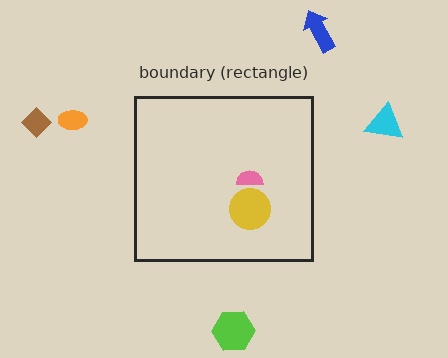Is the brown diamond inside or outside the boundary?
Outside.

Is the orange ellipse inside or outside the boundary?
Outside.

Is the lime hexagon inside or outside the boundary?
Outside.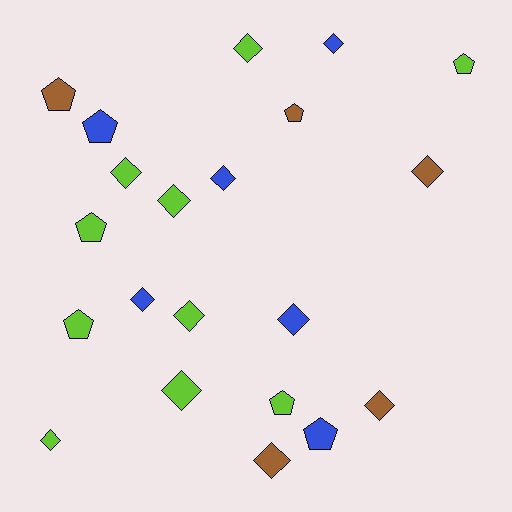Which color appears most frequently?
Lime, with 10 objects.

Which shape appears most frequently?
Diamond, with 13 objects.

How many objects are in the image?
There are 21 objects.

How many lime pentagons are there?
There are 4 lime pentagons.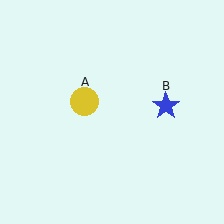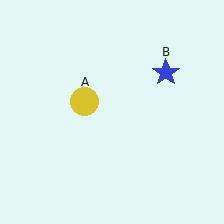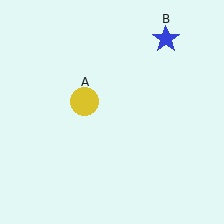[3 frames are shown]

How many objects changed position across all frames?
1 object changed position: blue star (object B).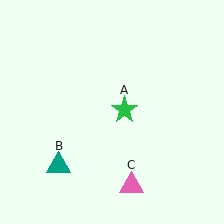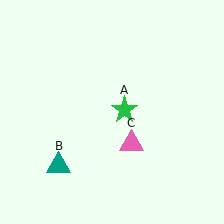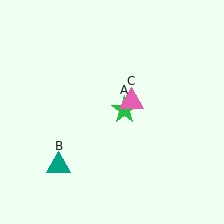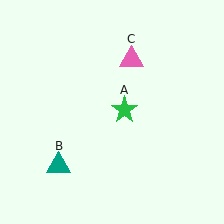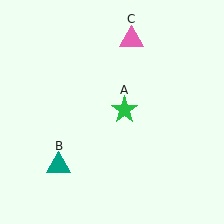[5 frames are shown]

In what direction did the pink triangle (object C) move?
The pink triangle (object C) moved up.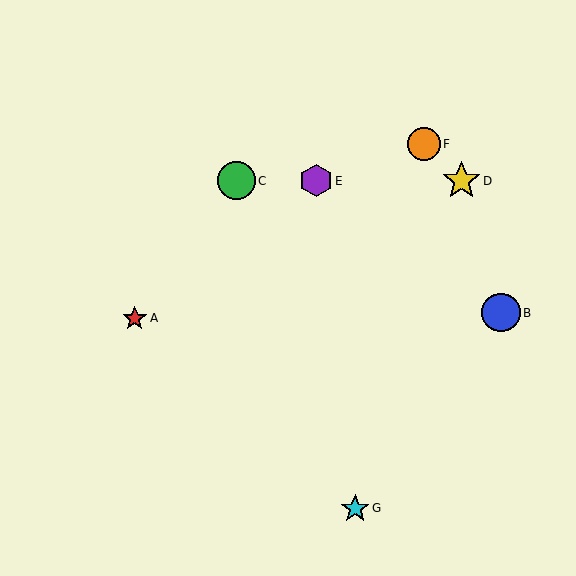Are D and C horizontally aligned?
Yes, both are at y≈181.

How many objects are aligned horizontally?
3 objects (C, D, E) are aligned horizontally.